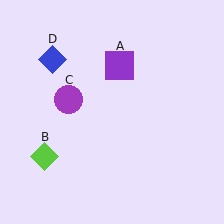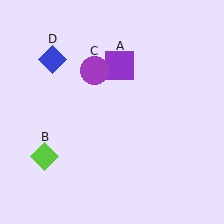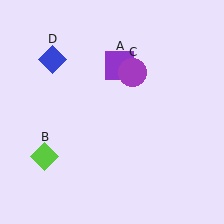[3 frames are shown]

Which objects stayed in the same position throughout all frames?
Purple square (object A) and lime diamond (object B) and blue diamond (object D) remained stationary.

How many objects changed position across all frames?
1 object changed position: purple circle (object C).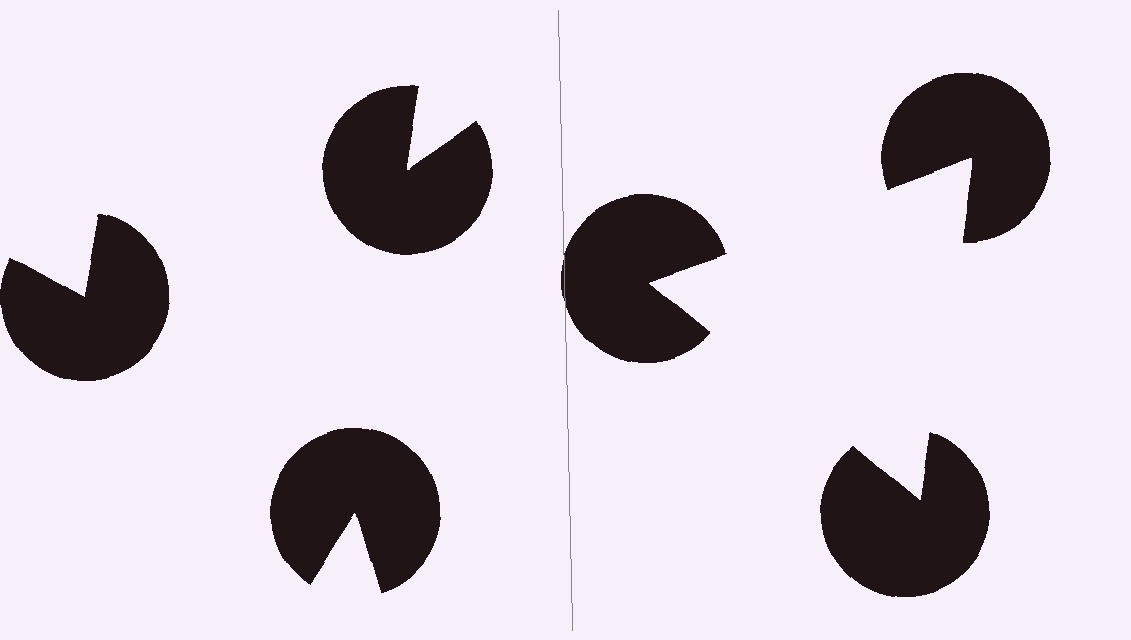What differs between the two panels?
The pac-man discs are positioned identically on both sides; only the wedge orientations differ. On the right they align to a triangle; on the left they are misaligned.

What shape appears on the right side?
An illusory triangle.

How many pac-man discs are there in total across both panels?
6 — 3 on each side.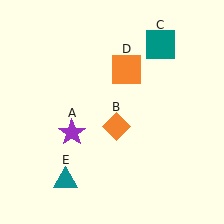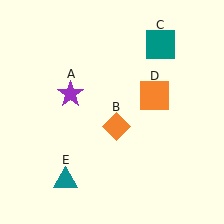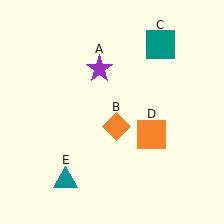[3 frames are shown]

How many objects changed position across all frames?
2 objects changed position: purple star (object A), orange square (object D).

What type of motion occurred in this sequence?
The purple star (object A), orange square (object D) rotated clockwise around the center of the scene.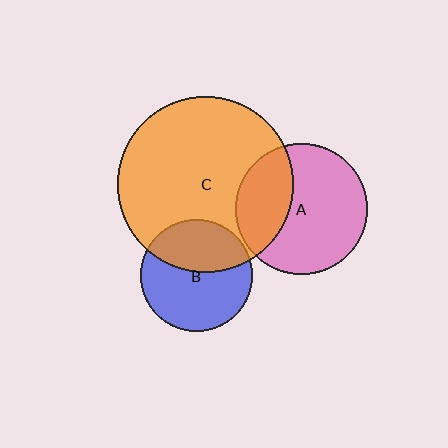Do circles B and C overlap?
Yes.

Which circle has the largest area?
Circle C (orange).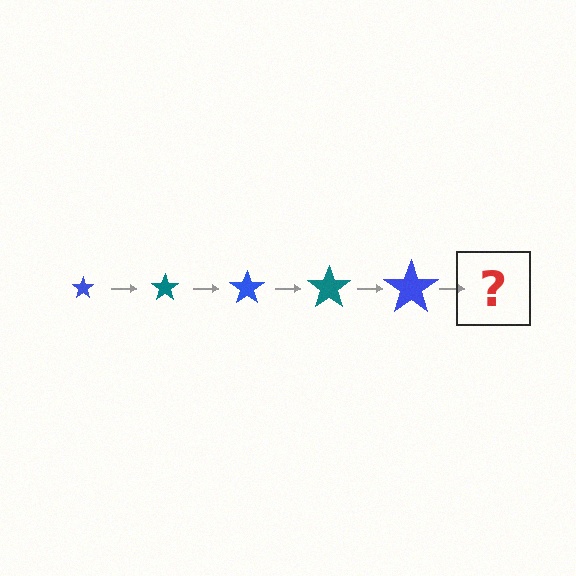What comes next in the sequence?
The next element should be a teal star, larger than the previous one.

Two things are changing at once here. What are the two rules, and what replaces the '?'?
The two rules are that the star grows larger each step and the color cycles through blue and teal. The '?' should be a teal star, larger than the previous one.